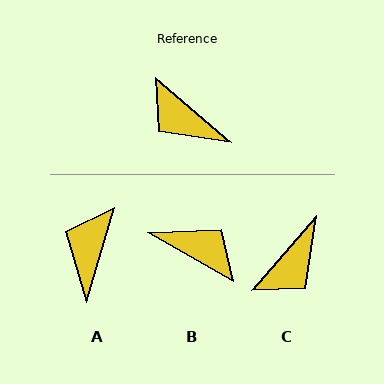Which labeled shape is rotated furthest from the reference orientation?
B, about 170 degrees away.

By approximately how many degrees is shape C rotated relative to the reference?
Approximately 89 degrees counter-clockwise.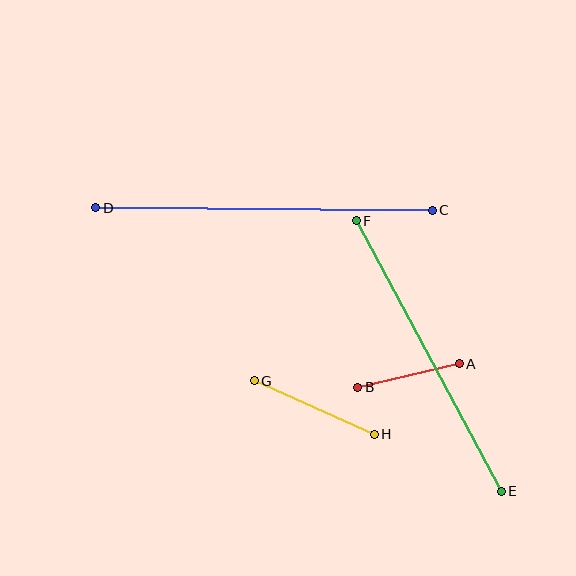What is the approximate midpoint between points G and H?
The midpoint is at approximately (314, 408) pixels.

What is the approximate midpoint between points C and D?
The midpoint is at approximately (264, 209) pixels.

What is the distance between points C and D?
The distance is approximately 336 pixels.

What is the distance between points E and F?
The distance is approximately 307 pixels.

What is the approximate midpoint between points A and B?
The midpoint is at approximately (408, 376) pixels.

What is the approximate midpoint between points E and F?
The midpoint is at approximately (429, 356) pixels.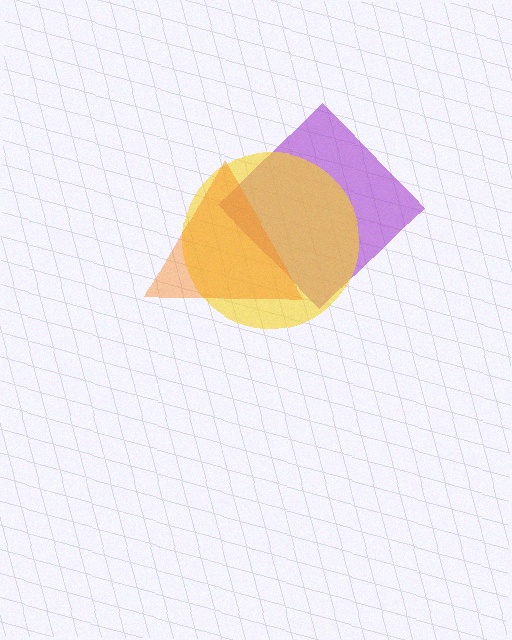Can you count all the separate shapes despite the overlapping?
Yes, there are 3 separate shapes.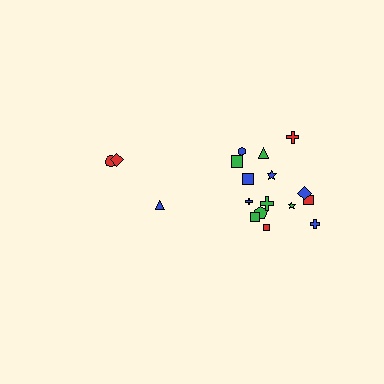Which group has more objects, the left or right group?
The right group.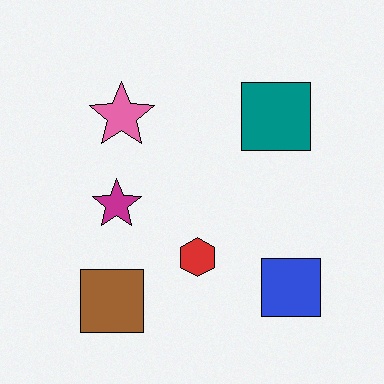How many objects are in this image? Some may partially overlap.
There are 6 objects.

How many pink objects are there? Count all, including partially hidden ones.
There is 1 pink object.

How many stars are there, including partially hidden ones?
There are 2 stars.